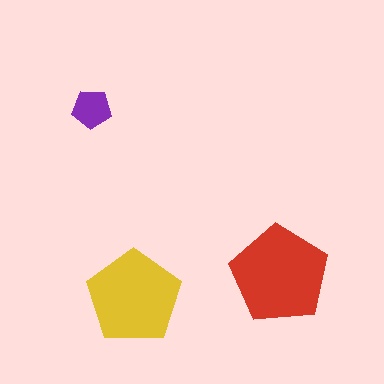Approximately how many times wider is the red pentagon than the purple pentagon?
About 2.5 times wider.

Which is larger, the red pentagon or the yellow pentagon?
The red one.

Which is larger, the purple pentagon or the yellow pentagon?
The yellow one.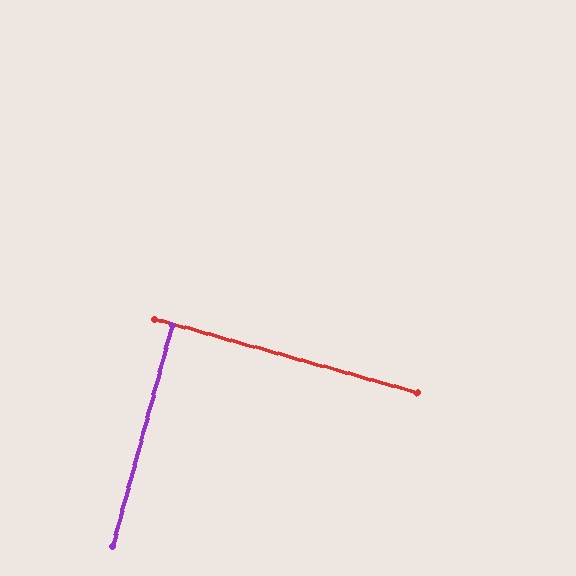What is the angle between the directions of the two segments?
Approximately 90 degrees.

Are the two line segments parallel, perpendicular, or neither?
Perpendicular — they meet at approximately 90°.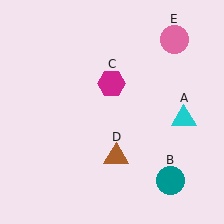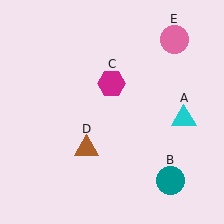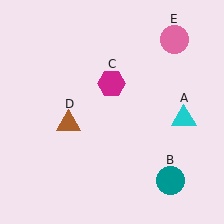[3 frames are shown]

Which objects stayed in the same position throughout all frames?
Cyan triangle (object A) and teal circle (object B) and magenta hexagon (object C) and pink circle (object E) remained stationary.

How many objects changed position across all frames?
1 object changed position: brown triangle (object D).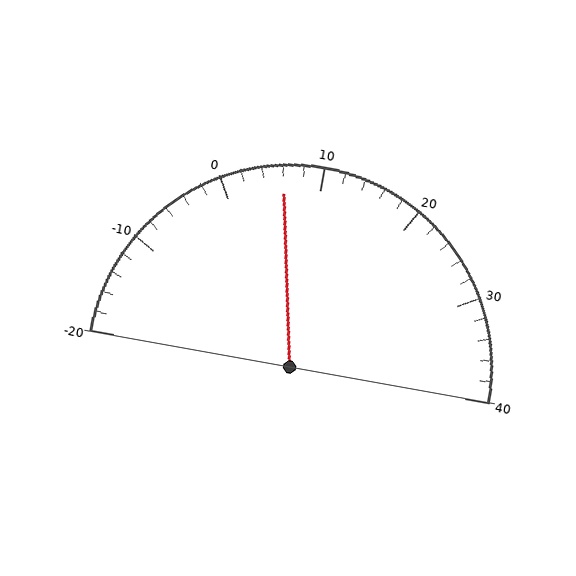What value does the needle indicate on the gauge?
The needle indicates approximately 6.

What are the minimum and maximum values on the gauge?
The gauge ranges from -20 to 40.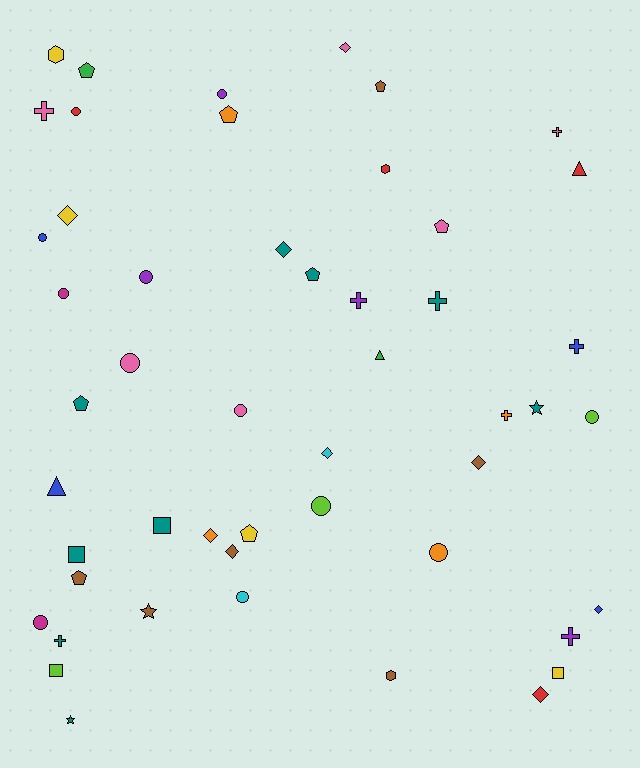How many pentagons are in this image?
There are 8 pentagons.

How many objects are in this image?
There are 50 objects.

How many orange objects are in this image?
There are 4 orange objects.